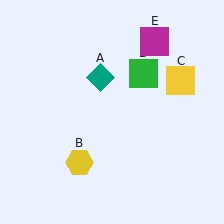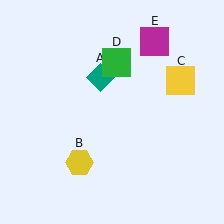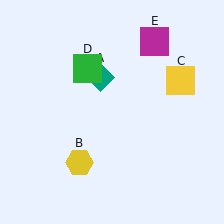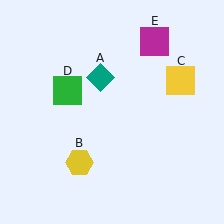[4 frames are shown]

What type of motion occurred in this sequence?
The green square (object D) rotated counterclockwise around the center of the scene.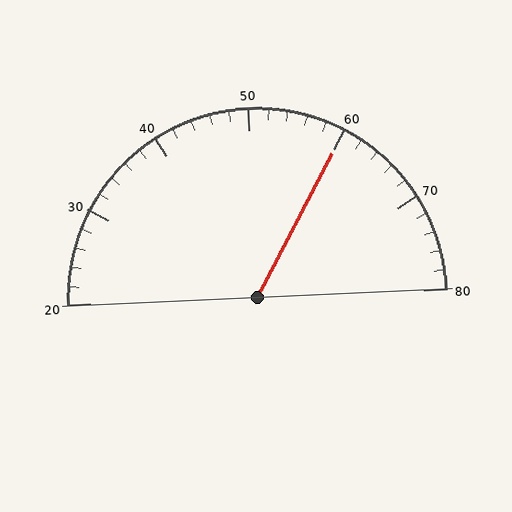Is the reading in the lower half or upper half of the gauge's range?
The reading is in the upper half of the range (20 to 80).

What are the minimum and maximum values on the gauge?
The gauge ranges from 20 to 80.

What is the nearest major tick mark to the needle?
The nearest major tick mark is 60.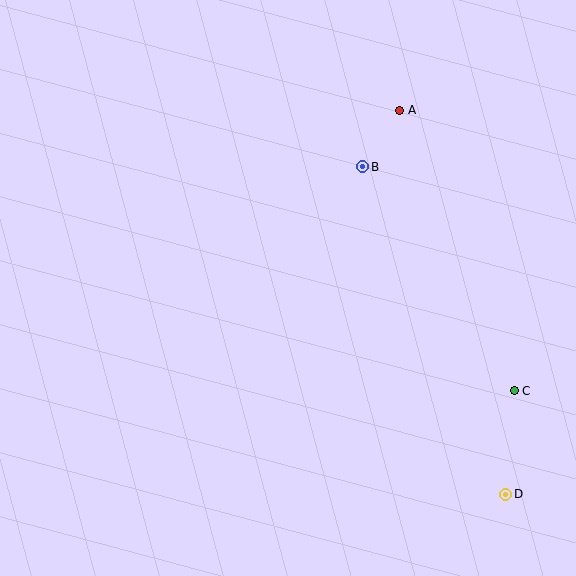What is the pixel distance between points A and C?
The distance between A and C is 303 pixels.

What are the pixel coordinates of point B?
Point B is at (363, 167).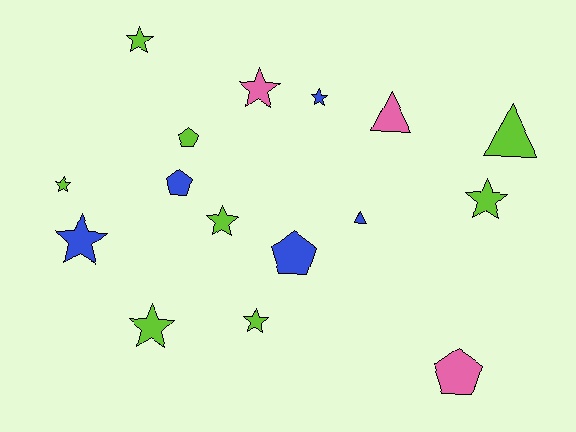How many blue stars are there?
There are 2 blue stars.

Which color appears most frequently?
Lime, with 8 objects.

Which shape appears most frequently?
Star, with 9 objects.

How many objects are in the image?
There are 16 objects.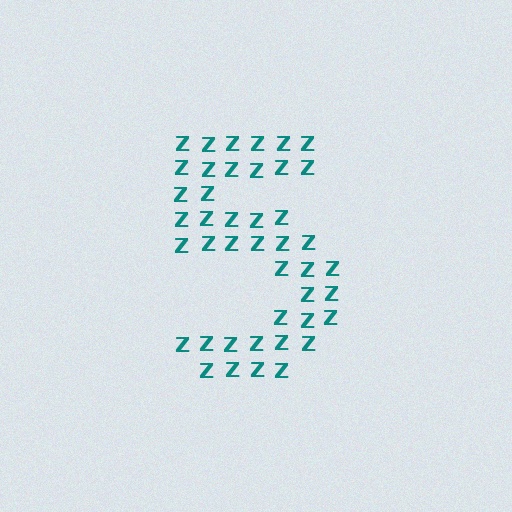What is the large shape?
The large shape is the digit 5.